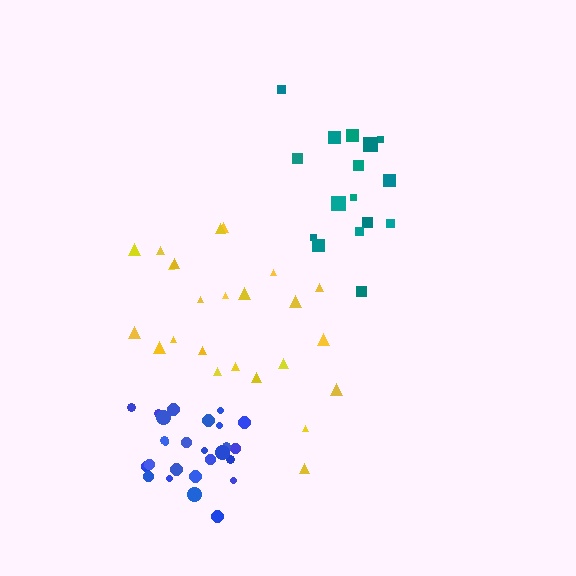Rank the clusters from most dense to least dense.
blue, teal, yellow.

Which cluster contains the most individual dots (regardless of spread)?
Blue (27).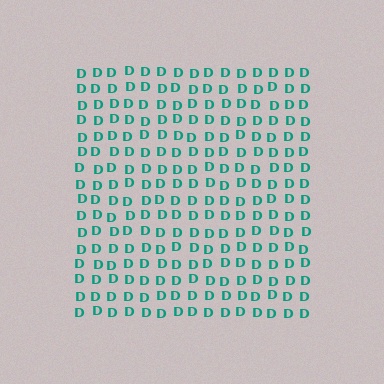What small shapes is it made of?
It is made of small letter D's.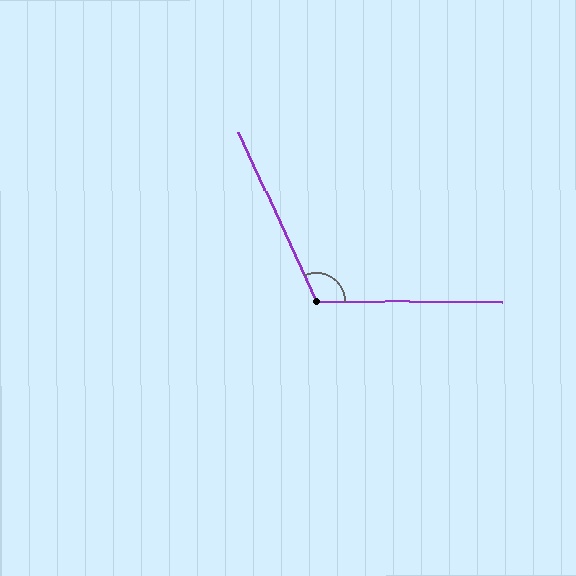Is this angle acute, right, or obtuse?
It is obtuse.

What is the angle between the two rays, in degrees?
Approximately 115 degrees.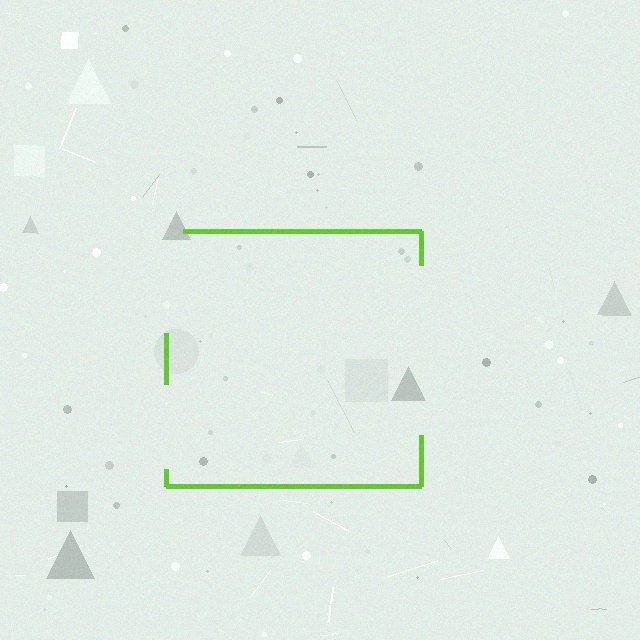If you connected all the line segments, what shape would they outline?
They would outline a square.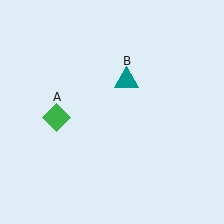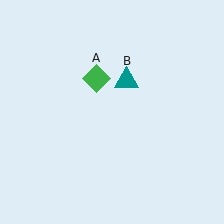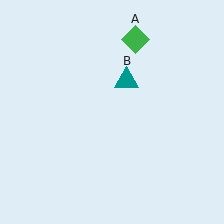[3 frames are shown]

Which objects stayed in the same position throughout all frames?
Teal triangle (object B) remained stationary.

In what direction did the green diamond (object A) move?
The green diamond (object A) moved up and to the right.